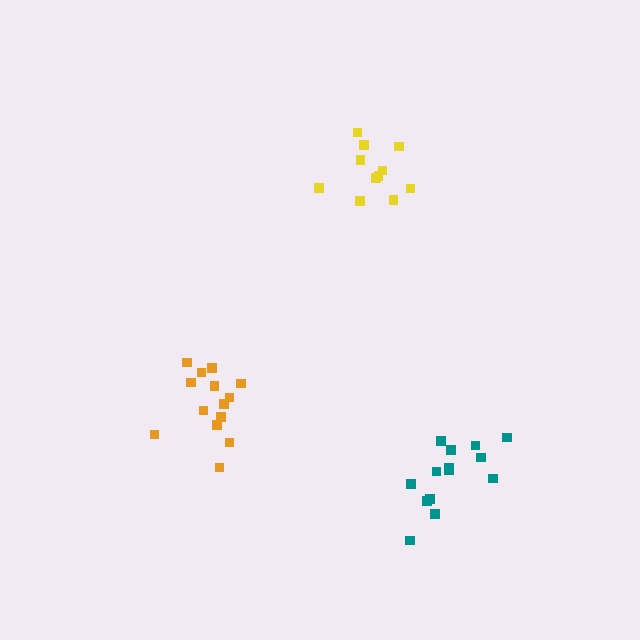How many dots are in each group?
Group 1: 14 dots, Group 2: 11 dots, Group 3: 14 dots (39 total).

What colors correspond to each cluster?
The clusters are colored: orange, yellow, teal.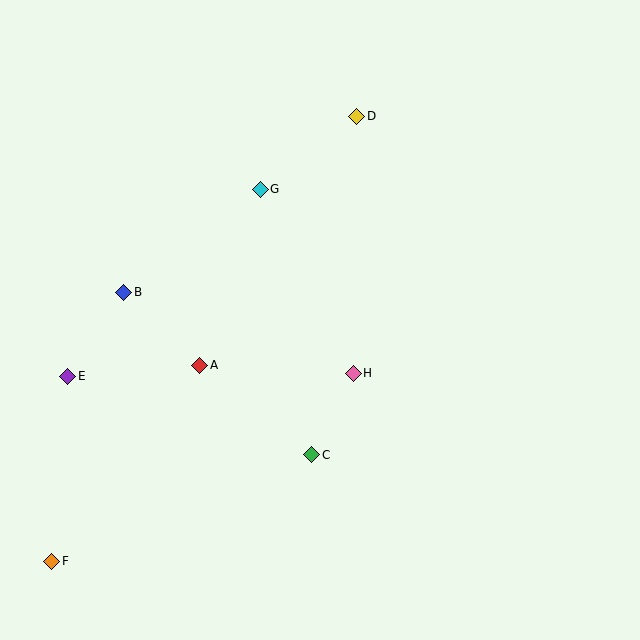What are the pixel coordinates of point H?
Point H is at (353, 373).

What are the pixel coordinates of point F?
Point F is at (52, 561).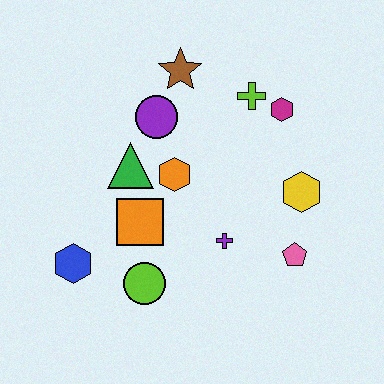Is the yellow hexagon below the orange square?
No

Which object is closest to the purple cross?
The pink pentagon is closest to the purple cross.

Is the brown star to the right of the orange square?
Yes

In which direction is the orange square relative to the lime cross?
The orange square is below the lime cross.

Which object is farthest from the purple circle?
The pink pentagon is farthest from the purple circle.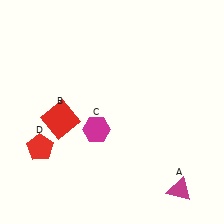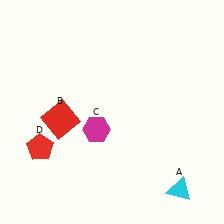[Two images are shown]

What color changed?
The triangle (A) changed from magenta in Image 1 to cyan in Image 2.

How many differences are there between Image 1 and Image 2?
There is 1 difference between the two images.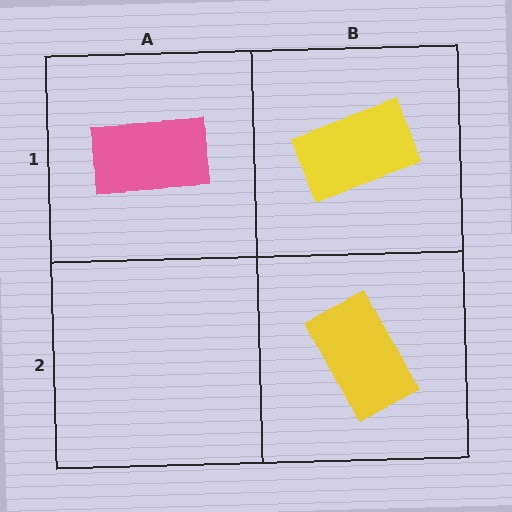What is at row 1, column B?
A yellow rectangle.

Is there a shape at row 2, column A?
No, that cell is empty.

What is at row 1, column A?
A pink rectangle.